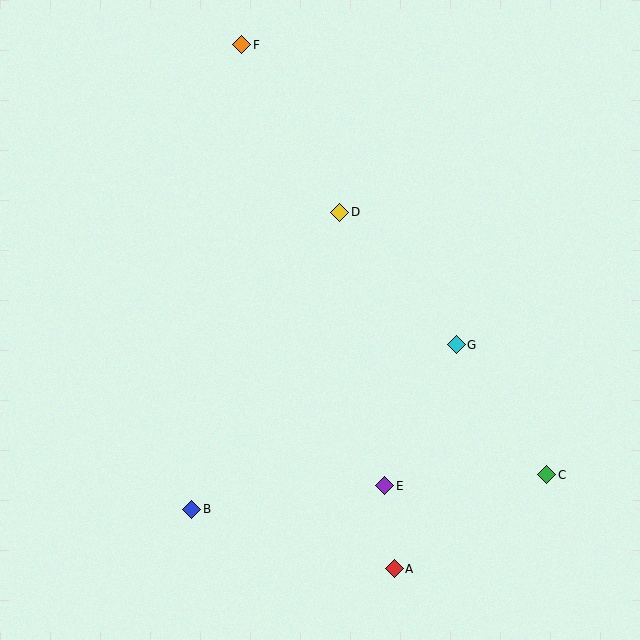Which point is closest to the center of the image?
Point D at (340, 212) is closest to the center.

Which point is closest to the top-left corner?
Point F is closest to the top-left corner.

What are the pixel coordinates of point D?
Point D is at (340, 212).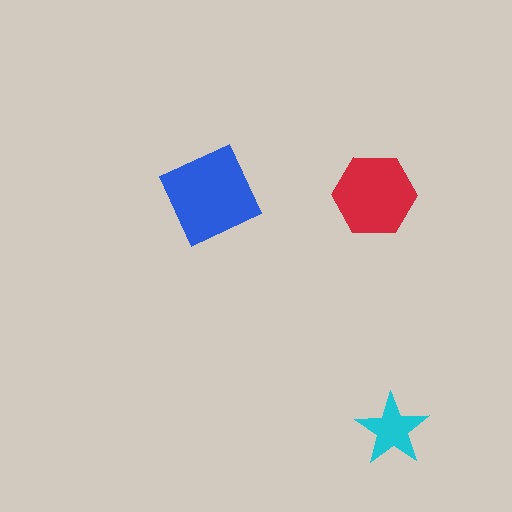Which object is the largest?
The blue diamond.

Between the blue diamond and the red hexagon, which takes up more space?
The blue diamond.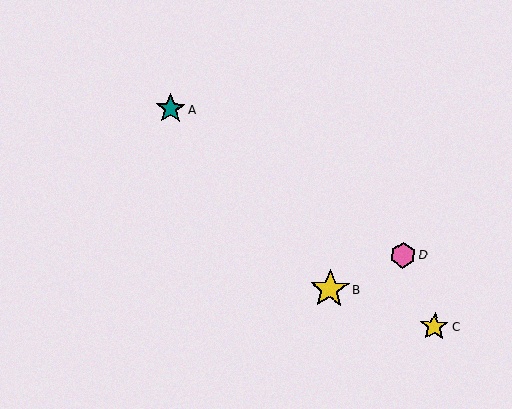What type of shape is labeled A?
Shape A is a teal star.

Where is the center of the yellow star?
The center of the yellow star is at (434, 327).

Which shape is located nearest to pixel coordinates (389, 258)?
The pink hexagon (labeled D) at (403, 255) is nearest to that location.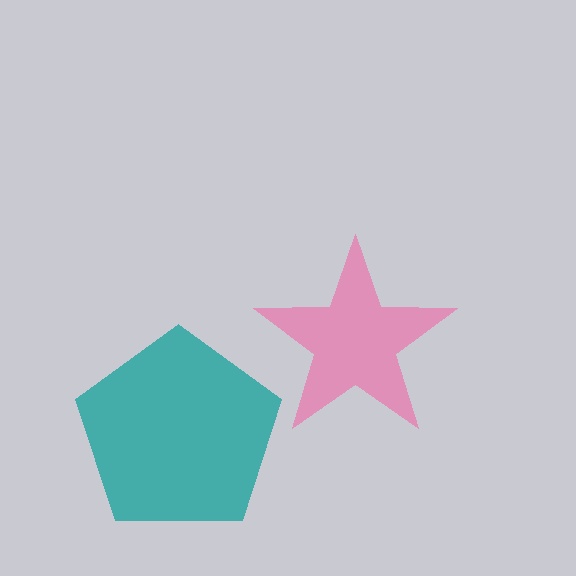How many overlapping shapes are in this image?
There are 2 overlapping shapes in the image.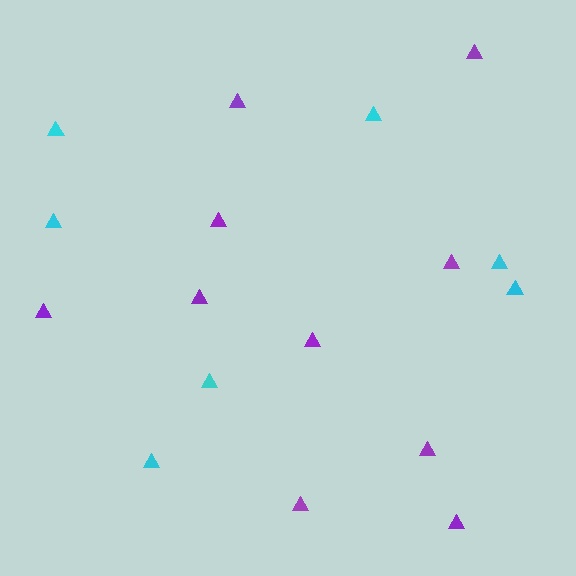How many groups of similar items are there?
There are 2 groups: one group of purple triangles (10) and one group of cyan triangles (7).